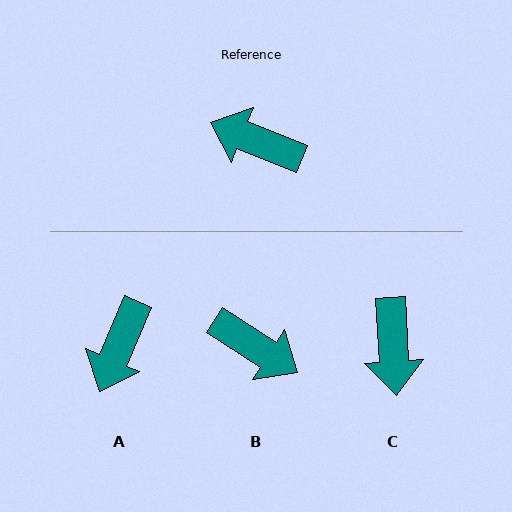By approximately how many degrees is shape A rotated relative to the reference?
Approximately 88 degrees counter-clockwise.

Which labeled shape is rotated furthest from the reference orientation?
B, about 170 degrees away.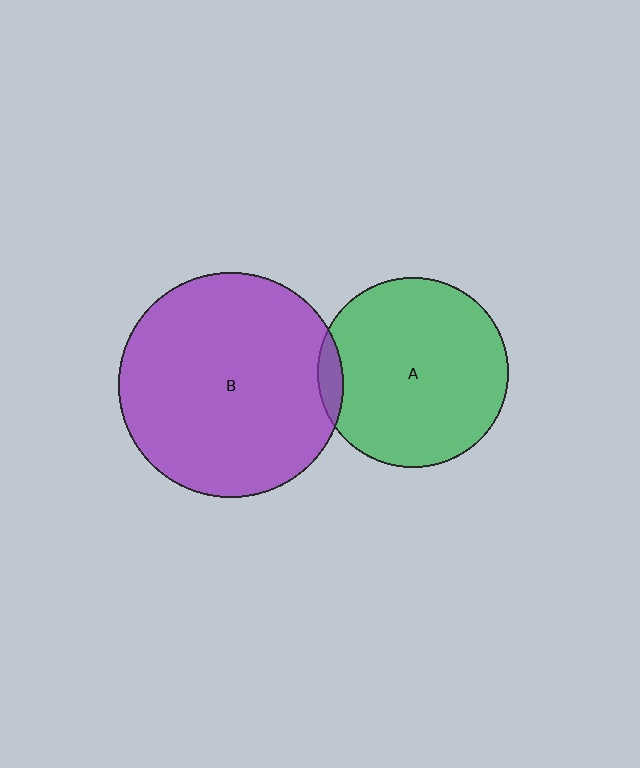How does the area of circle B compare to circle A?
Approximately 1.4 times.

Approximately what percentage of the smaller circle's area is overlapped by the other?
Approximately 5%.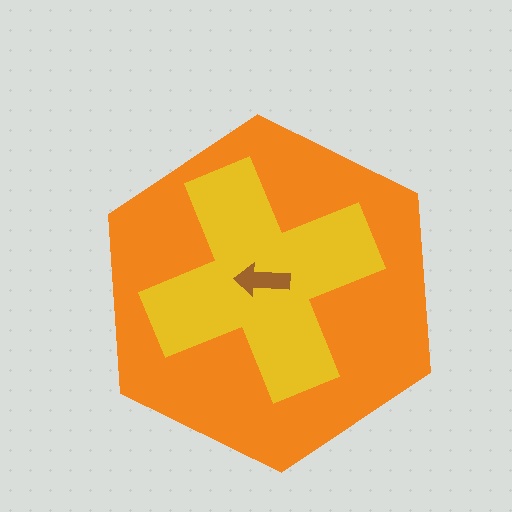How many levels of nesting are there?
3.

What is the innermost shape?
The brown arrow.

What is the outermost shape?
The orange hexagon.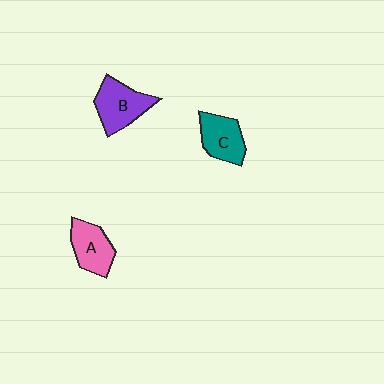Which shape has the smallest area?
Shape A (pink).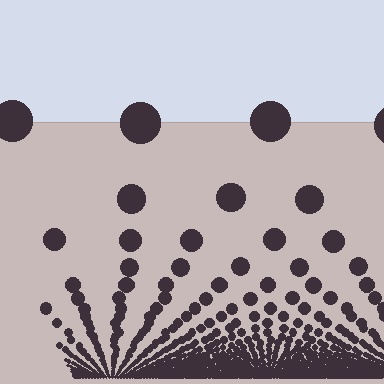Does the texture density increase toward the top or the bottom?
Density increases toward the bottom.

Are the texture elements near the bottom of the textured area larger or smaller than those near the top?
Smaller. The gradient is inverted — elements near the bottom are smaller and denser.